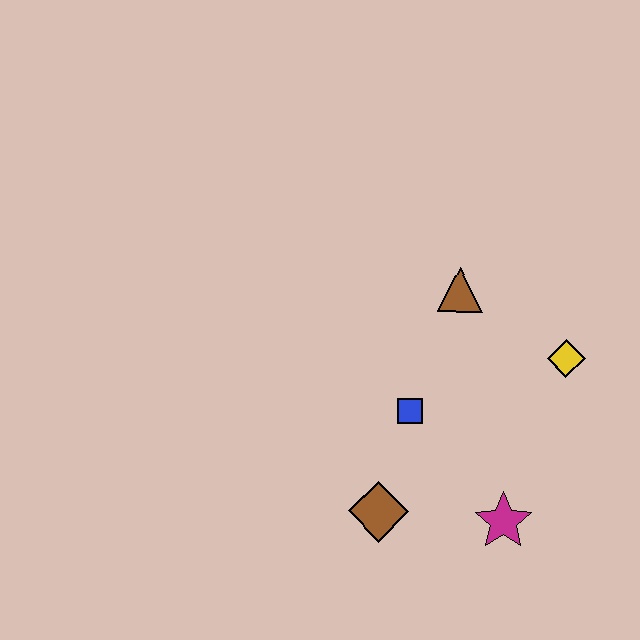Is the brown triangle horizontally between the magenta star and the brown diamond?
Yes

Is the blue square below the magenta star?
No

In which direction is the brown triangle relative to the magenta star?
The brown triangle is above the magenta star.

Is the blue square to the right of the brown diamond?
Yes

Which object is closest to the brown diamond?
The blue square is closest to the brown diamond.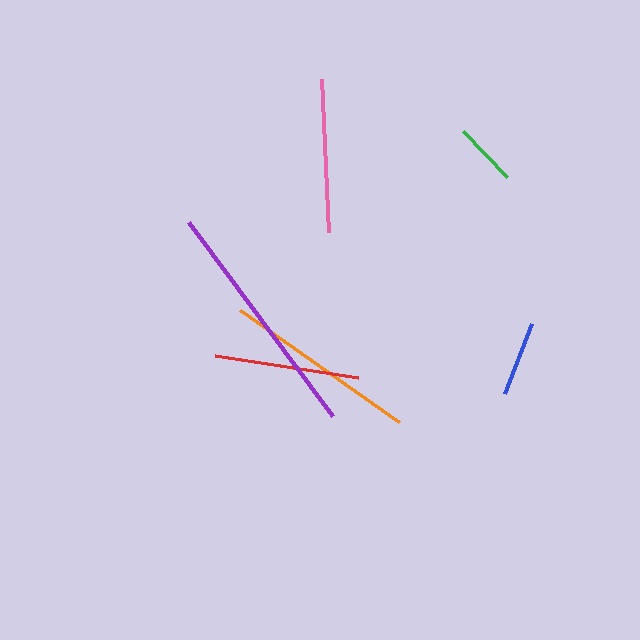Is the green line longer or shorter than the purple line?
The purple line is longer than the green line.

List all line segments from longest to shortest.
From longest to shortest: purple, orange, pink, red, blue, green.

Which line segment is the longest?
The purple line is the longest at approximately 241 pixels.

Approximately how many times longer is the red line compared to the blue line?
The red line is approximately 1.9 times the length of the blue line.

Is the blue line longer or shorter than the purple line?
The purple line is longer than the blue line.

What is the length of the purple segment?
The purple segment is approximately 241 pixels long.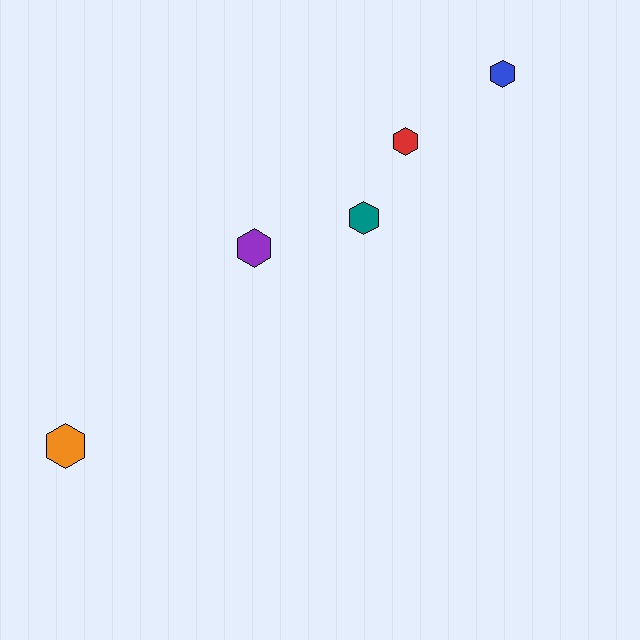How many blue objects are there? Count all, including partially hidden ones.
There is 1 blue object.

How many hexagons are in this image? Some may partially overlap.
There are 5 hexagons.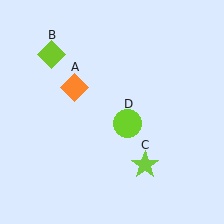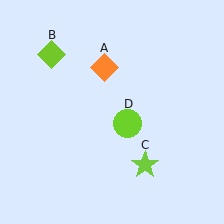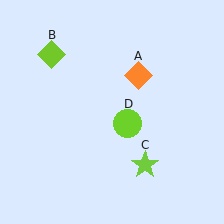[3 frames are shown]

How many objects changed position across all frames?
1 object changed position: orange diamond (object A).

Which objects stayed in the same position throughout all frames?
Lime diamond (object B) and lime star (object C) and lime circle (object D) remained stationary.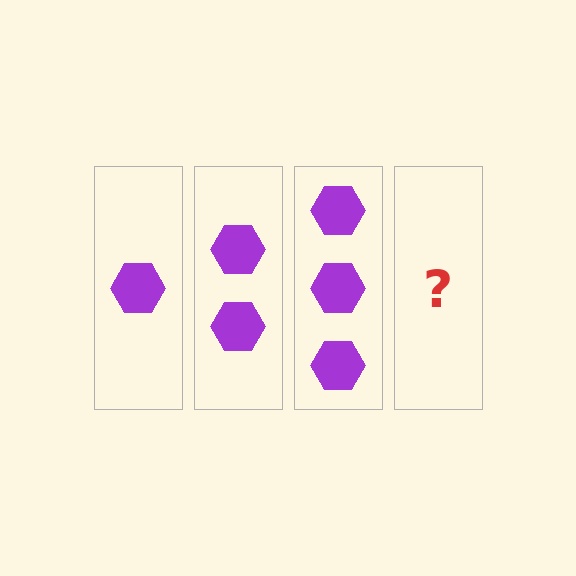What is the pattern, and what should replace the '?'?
The pattern is that each step adds one more hexagon. The '?' should be 4 hexagons.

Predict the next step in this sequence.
The next step is 4 hexagons.